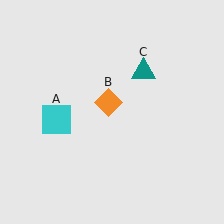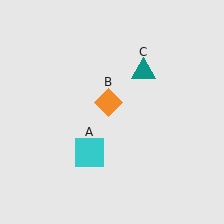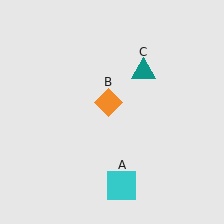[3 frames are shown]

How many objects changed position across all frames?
1 object changed position: cyan square (object A).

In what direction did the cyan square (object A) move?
The cyan square (object A) moved down and to the right.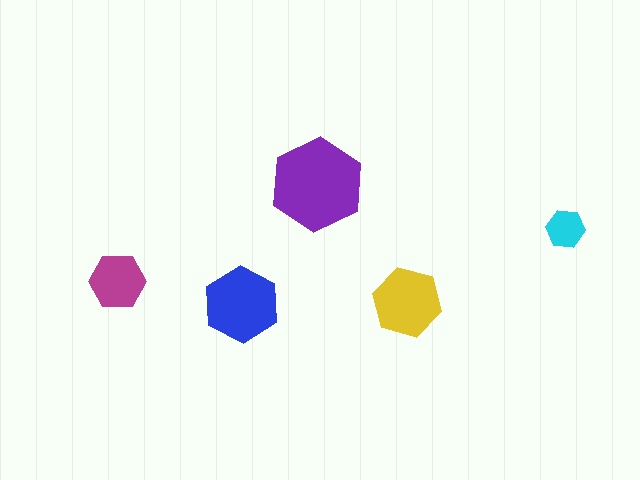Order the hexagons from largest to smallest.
the purple one, the blue one, the yellow one, the magenta one, the cyan one.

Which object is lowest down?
The blue hexagon is bottommost.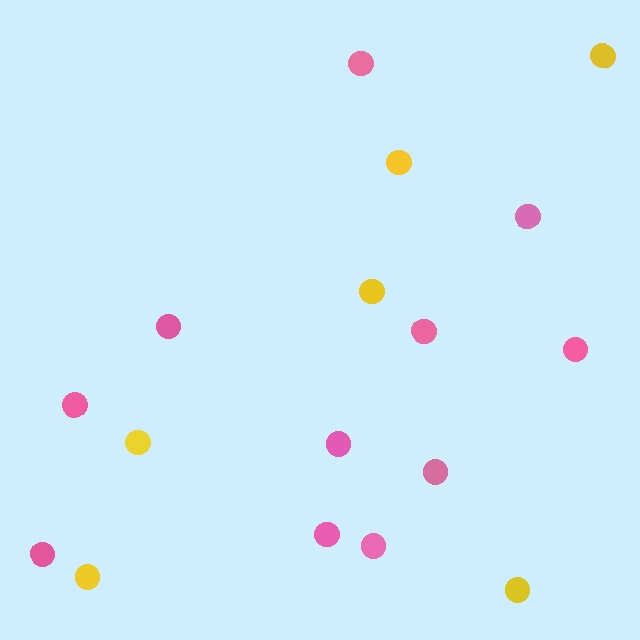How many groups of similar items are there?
There are 2 groups: one group of yellow circles (6) and one group of pink circles (11).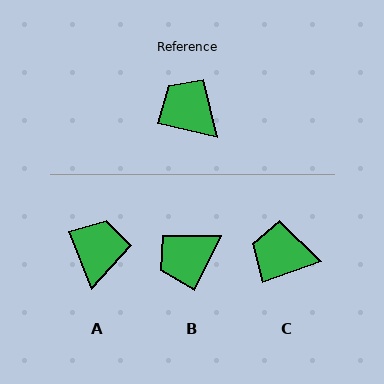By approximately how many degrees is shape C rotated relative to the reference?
Approximately 32 degrees counter-clockwise.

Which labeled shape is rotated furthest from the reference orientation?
B, about 76 degrees away.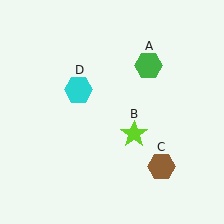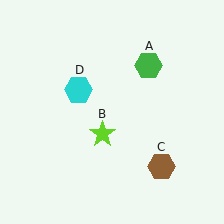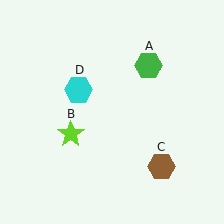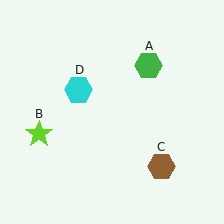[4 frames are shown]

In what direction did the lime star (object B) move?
The lime star (object B) moved left.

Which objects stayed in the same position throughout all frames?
Green hexagon (object A) and brown hexagon (object C) and cyan hexagon (object D) remained stationary.